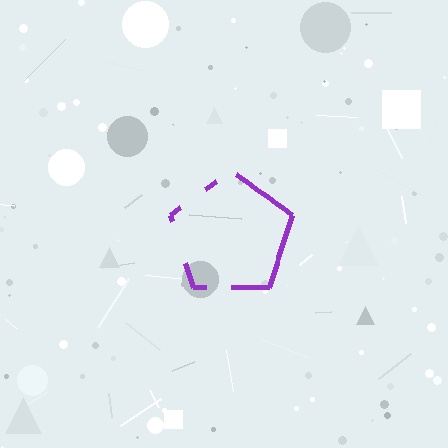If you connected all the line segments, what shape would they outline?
They would outline a pentagon.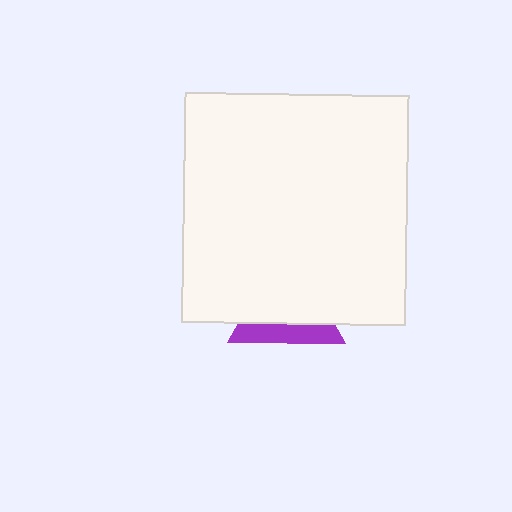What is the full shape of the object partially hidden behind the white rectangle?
The partially hidden object is a purple triangle.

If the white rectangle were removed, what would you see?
You would see the complete purple triangle.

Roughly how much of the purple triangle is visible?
A small part of it is visible (roughly 35%).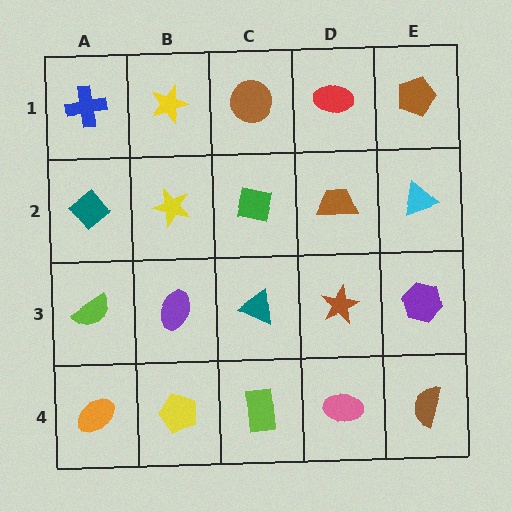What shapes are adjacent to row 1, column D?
A brown trapezoid (row 2, column D), a brown circle (row 1, column C), a brown pentagon (row 1, column E).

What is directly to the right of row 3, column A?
A purple ellipse.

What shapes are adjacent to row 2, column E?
A brown pentagon (row 1, column E), a purple hexagon (row 3, column E), a brown trapezoid (row 2, column D).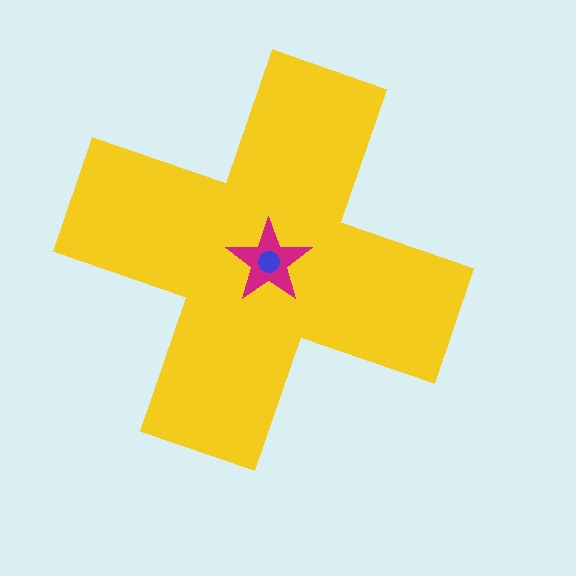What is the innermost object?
The blue circle.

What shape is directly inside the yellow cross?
The magenta star.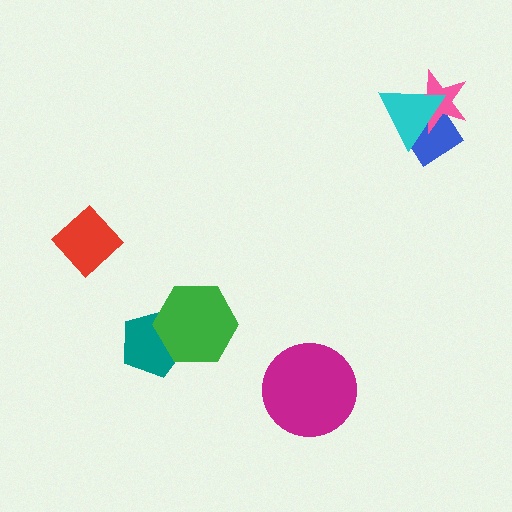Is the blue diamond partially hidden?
Yes, it is partially covered by another shape.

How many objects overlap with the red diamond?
0 objects overlap with the red diamond.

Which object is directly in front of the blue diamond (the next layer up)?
The pink star is directly in front of the blue diamond.